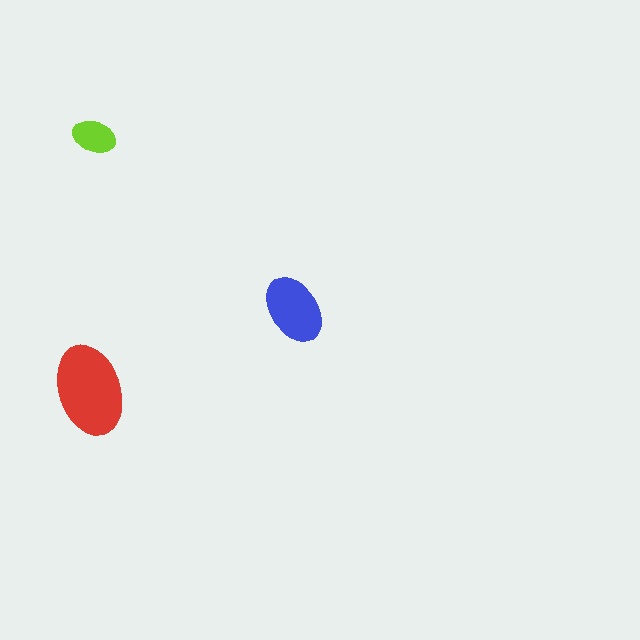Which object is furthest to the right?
The blue ellipse is rightmost.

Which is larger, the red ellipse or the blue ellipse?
The red one.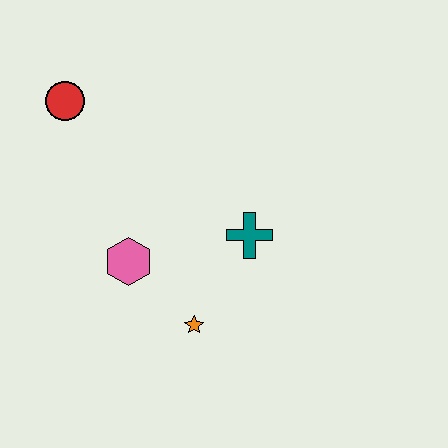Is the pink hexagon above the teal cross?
No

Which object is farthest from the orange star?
The red circle is farthest from the orange star.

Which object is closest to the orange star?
The pink hexagon is closest to the orange star.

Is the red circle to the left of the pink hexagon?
Yes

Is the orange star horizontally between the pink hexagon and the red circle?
No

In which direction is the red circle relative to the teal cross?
The red circle is to the left of the teal cross.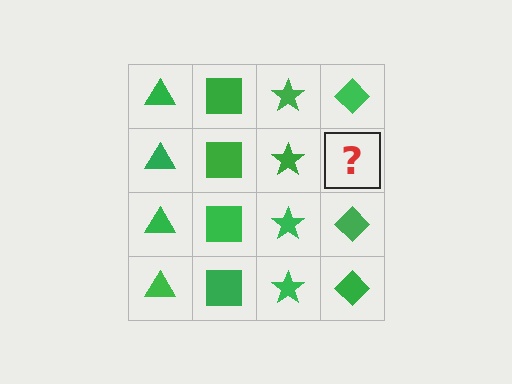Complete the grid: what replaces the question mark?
The question mark should be replaced with a green diamond.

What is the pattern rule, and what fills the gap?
The rule is that each column has a consistent shape. The gap should be filled with a green diamond.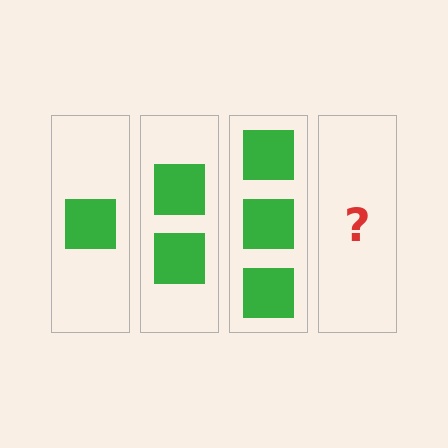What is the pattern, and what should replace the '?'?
The pattern is that each step adds one more square. The '?' should be 4 squares.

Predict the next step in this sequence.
The next step is 4 squares.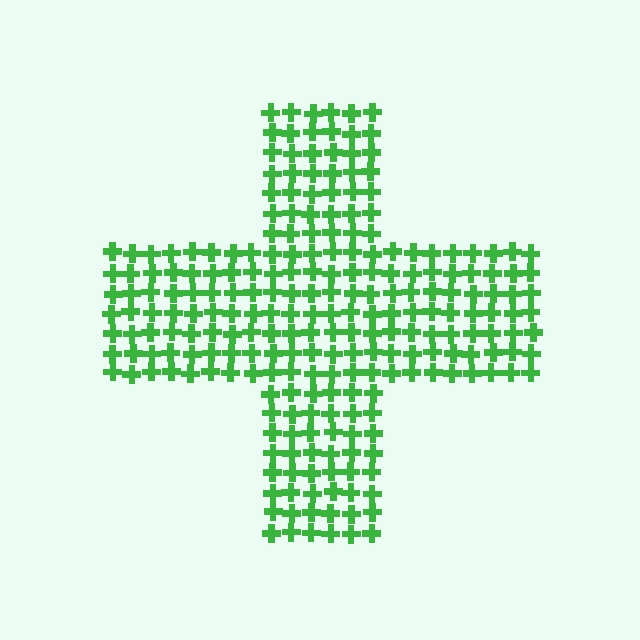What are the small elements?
The small elements are crosses.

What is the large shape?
The large shape is a cross.